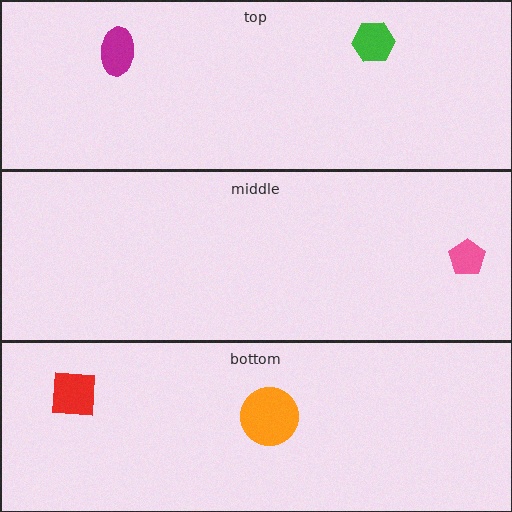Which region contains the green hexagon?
The top region.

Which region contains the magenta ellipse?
The top region.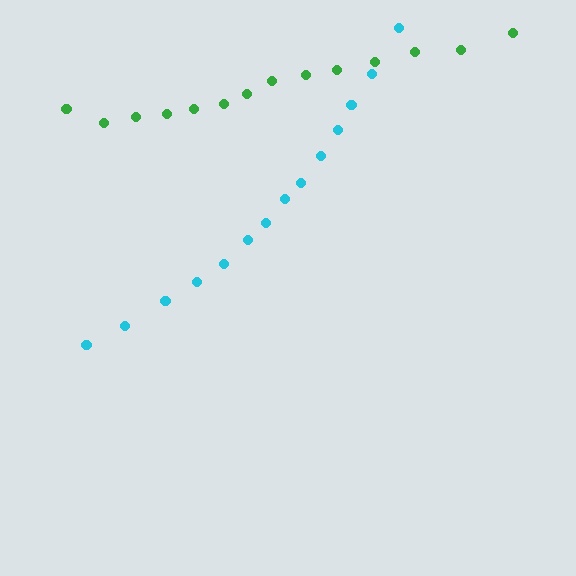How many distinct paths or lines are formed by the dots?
There are 2 distinct paths.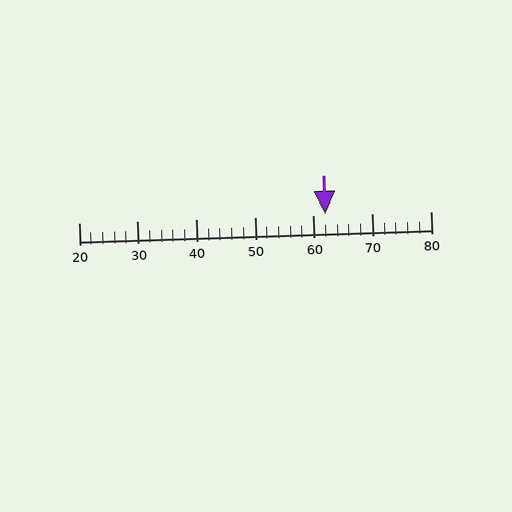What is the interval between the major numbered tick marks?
The major tick marks are spaced 10 units apart.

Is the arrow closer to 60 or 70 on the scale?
The arrow is closer to 60.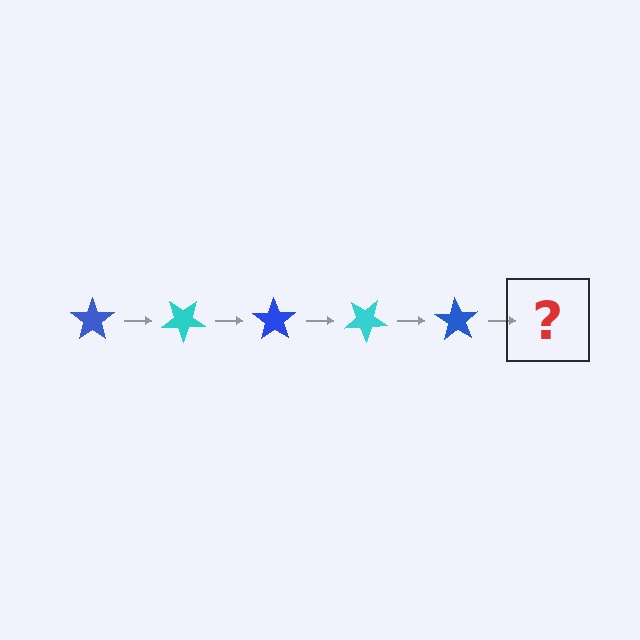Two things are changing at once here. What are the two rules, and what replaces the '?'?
The two rules are that it rotates 35 degrees each step and the color cycles through blue and cyan. The '?' should be a cyan star, rotated 175 degrees from the start.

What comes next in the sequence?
The next element should be a cyan star, rotated 175 degrees from the start.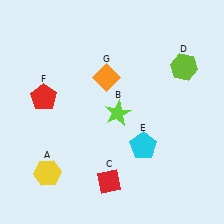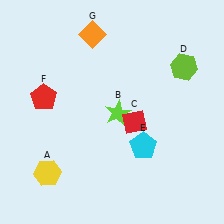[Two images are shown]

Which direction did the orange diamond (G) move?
The orange diamond (G) moved up.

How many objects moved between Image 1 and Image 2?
2 objects moved between the two images.